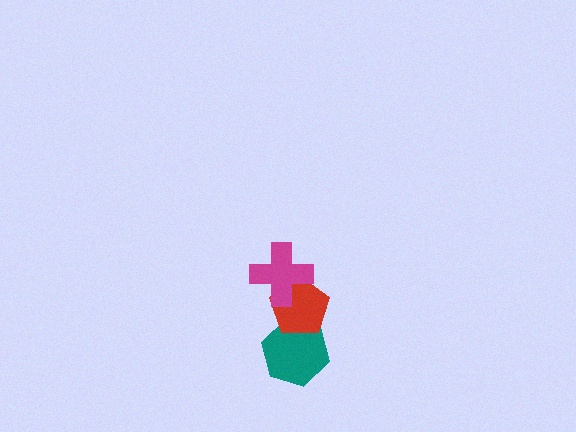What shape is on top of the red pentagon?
The magenta cross is on top of the red pentagon.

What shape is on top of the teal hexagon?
The red pentagon is on top of the teal hexagon.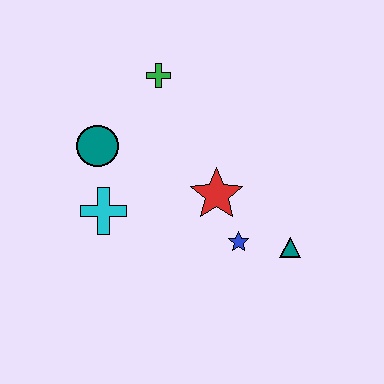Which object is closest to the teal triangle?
The blue star is closest to the teal triangle.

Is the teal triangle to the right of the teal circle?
Yes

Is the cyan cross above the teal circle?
No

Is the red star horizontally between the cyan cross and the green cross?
No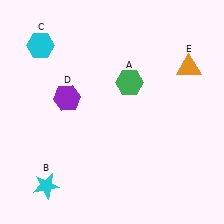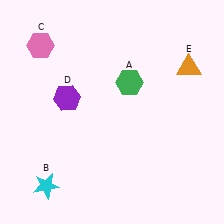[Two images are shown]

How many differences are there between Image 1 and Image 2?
There is 1 difference between the two images.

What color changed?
The hexagon (C) changed from cyan in Image 1 to pink in Image 2.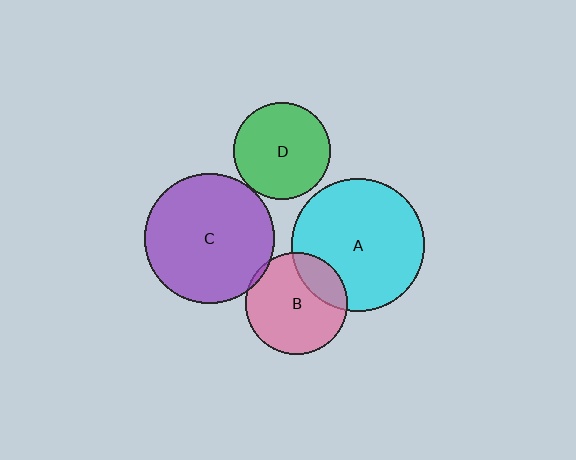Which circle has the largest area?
Circle A (cyan).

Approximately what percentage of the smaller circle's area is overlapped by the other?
Approximately 5%.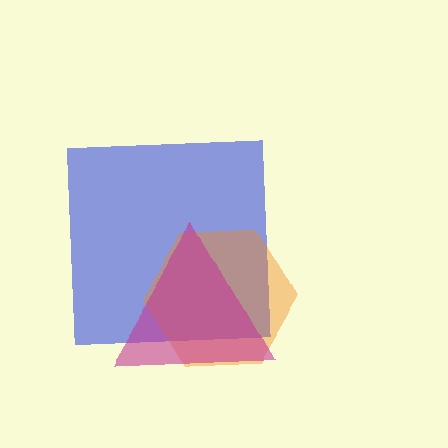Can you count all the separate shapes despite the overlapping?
Yes, there are 3 separate shapes.